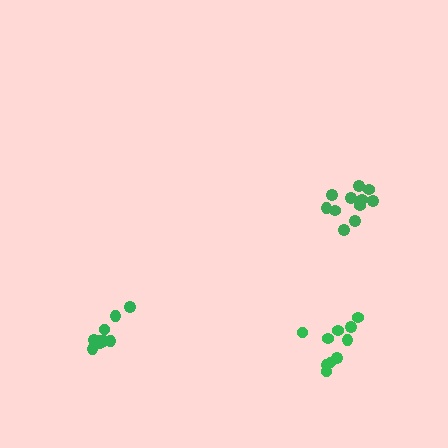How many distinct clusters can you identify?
There are 3 distinct clusters.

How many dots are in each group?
Group 1: 11 dots, Group 2: 10 dots, Group 3: 10 dots (31 total).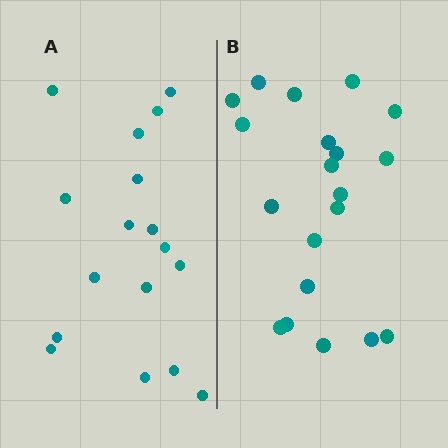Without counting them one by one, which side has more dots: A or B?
Region B (the right region) has more dots.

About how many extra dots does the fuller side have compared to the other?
Region B has just a few more — roughly 2 or 3 more dots than region A.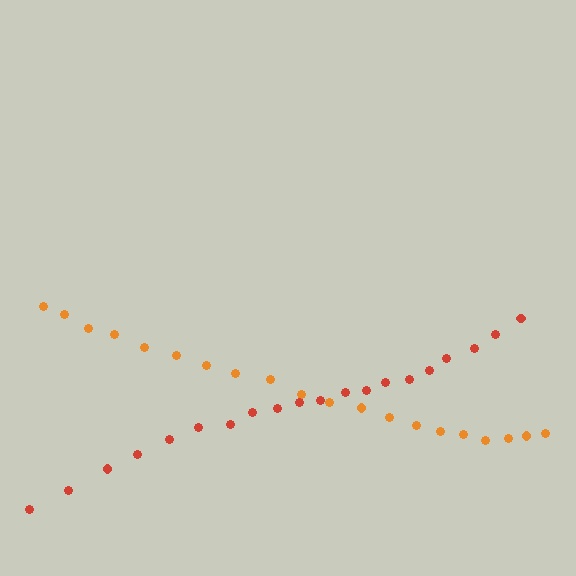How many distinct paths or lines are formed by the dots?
There are 2 distinct paths.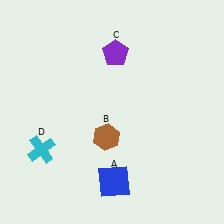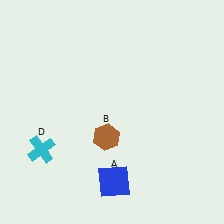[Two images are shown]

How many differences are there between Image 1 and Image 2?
There is 1 difference between the two images.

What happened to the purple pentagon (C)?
The purple pentagon (C) was removed in Image 2. It was in the top-right area of Image 1.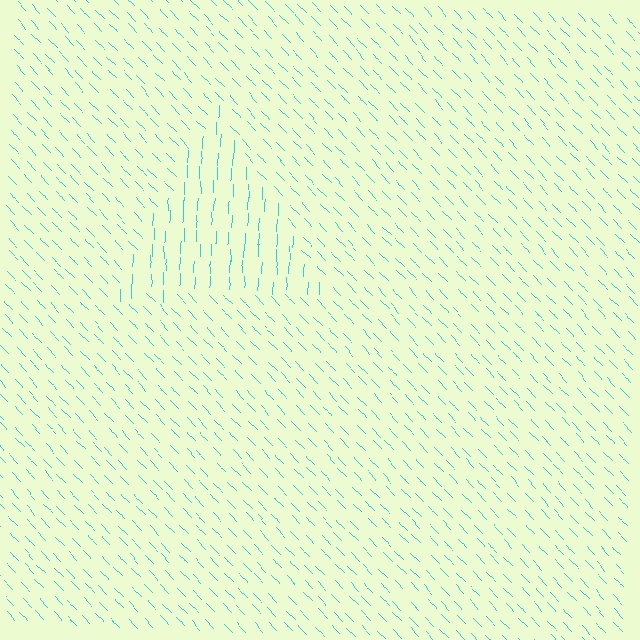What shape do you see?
I see a triangle.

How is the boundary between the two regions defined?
The boundary is defined purely by a change in line orientation (approximately 45 degrees difference). All lines are the same color and thickness.